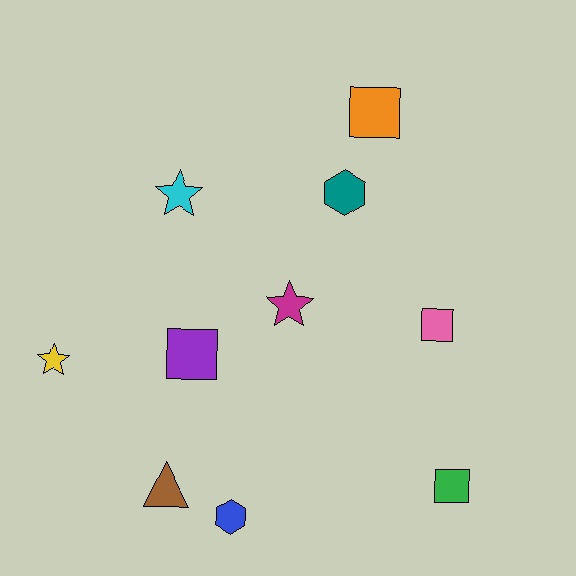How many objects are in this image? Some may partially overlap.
There are 10 objects.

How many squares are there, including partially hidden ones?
There are 4 squares.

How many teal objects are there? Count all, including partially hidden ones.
There is 1 teal object.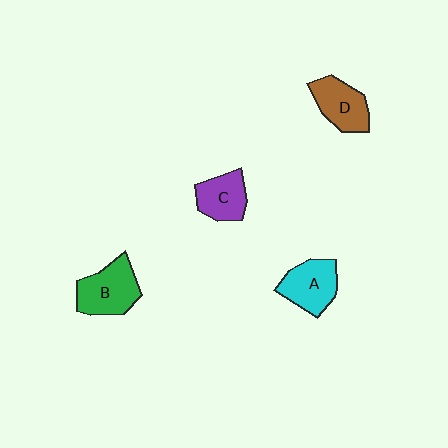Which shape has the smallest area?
Shape C (purple).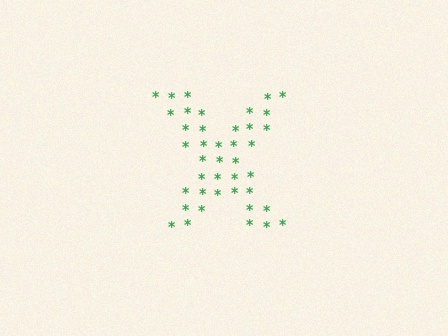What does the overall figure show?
The overall figure shows the letter X.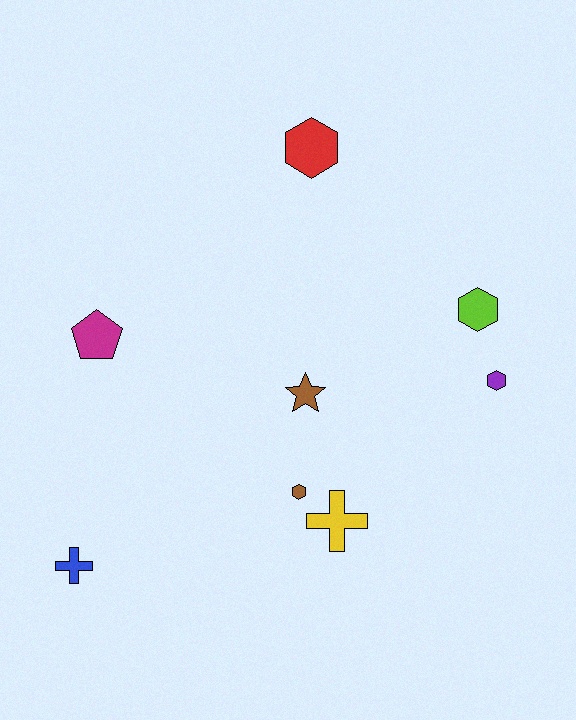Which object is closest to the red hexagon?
The lime hexagon is closest to the red hexagon.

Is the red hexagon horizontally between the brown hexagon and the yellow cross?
Yes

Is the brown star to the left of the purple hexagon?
Yes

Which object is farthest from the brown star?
The blue cross is farthest from the brown star.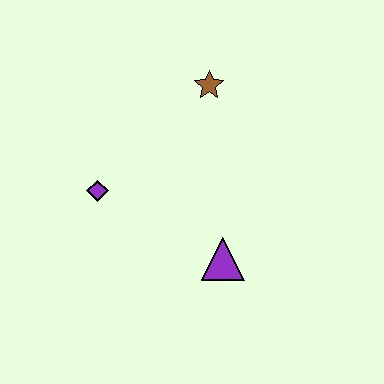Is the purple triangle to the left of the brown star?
No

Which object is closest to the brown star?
The purple diamond is closest to the brown star.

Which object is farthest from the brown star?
The purple triangle is farthest from the brown star.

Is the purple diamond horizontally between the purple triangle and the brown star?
No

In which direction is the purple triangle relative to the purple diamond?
The purple triangle is to the right of the purple diamond.